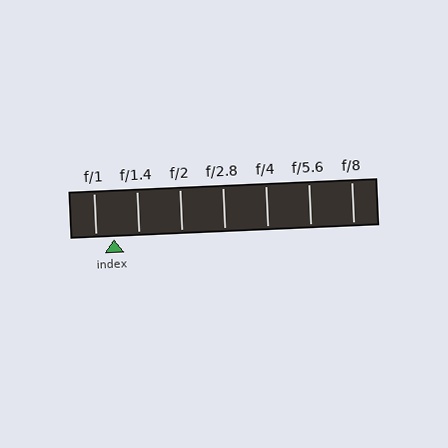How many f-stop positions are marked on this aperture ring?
There are 7 f-stop positions marked.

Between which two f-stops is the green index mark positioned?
The index mark is between f/1 and f/1.4.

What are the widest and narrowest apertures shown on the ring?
The widest aperture shown is f/1 and the narrowest is f/8.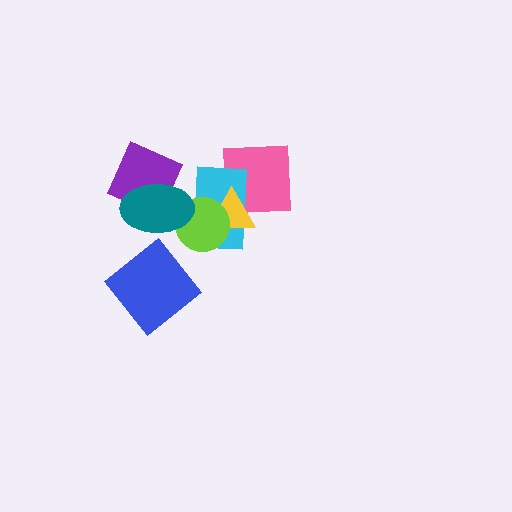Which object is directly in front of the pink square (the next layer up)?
The cyan rectangle is directly in front of the pink square.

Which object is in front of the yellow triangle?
The lime circle is in front of the yellow triangle.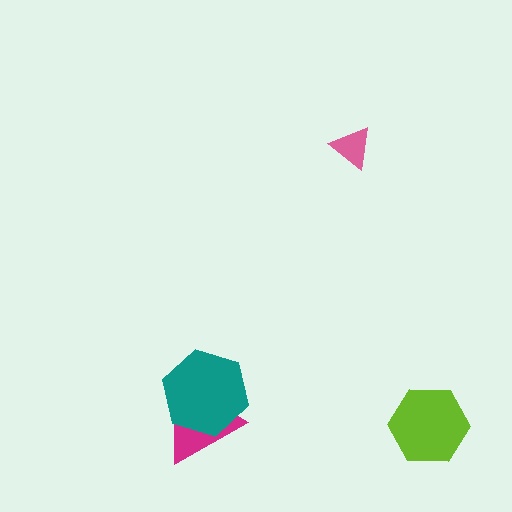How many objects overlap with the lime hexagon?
0 objects overlap with the lime hexagon.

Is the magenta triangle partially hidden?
Yes, it is partially covered by another shape.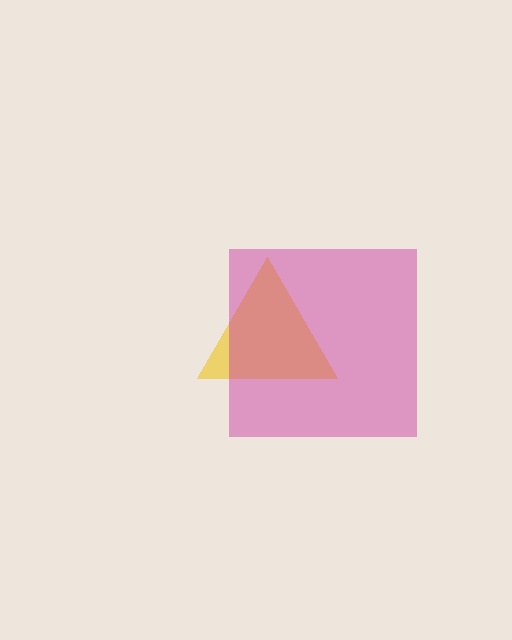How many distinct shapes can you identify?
There are 2 distinct shapes: a yellow triangle, a magenta square.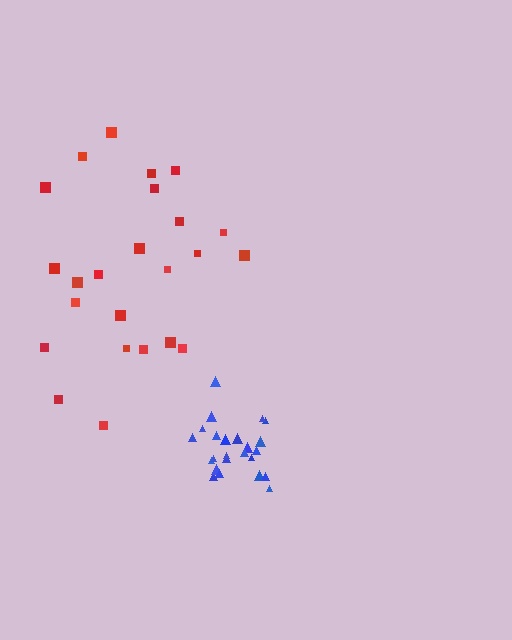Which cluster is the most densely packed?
Blue.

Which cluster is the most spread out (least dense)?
Red.